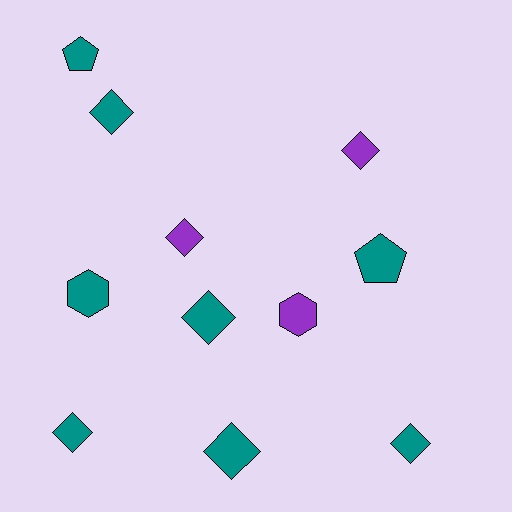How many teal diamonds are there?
There are 5 teal diamonds.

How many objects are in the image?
There are 11 objects.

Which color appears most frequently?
Teal, with 8 objects.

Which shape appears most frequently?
Diamond, with 7 objects.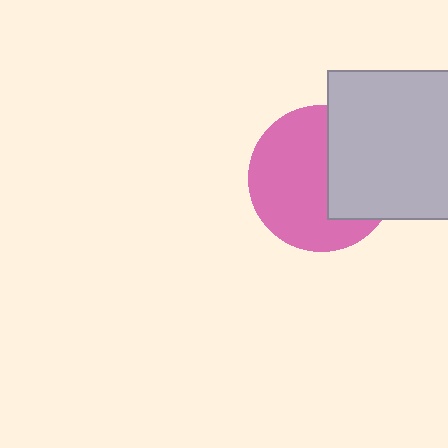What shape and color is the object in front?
The object in front is a light gray square.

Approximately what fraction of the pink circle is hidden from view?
Roughly 38% of the pink circle is hidden behind the light gray square.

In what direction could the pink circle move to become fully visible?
The pink circle could move left. That would shift it out from behind the light gray square entirely.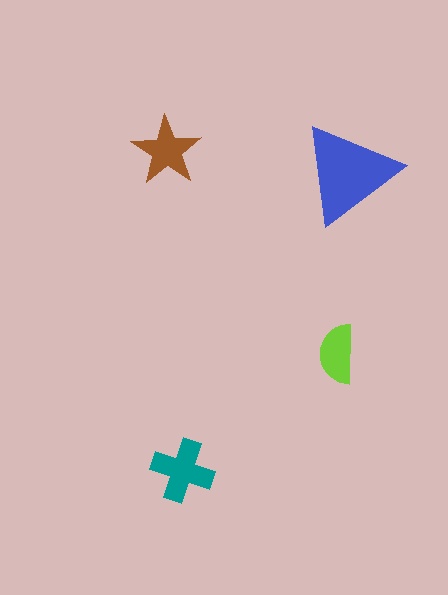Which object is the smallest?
The lime semicircle.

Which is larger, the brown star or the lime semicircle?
The brown star.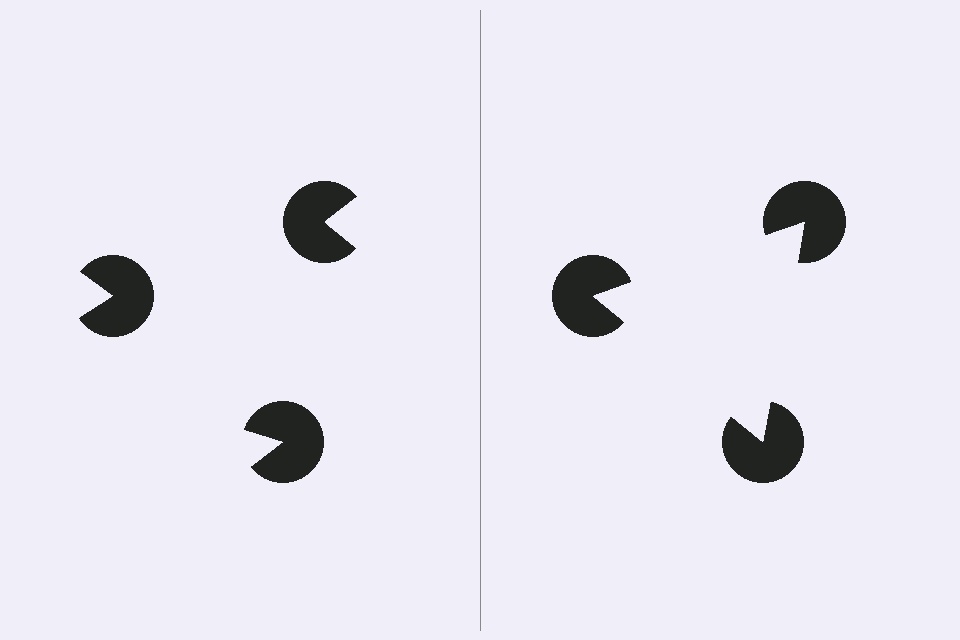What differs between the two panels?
The pac-man discs are positioned identically on both sides; only the wedge orientations differ. On the right they align to a triangle; on the left they are misaligned.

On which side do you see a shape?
An illusory triangle appears on the right side. On the left side the wedge cuts are rotated, so no coherent shape forms.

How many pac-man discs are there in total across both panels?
6 — 3 on each side.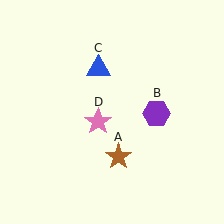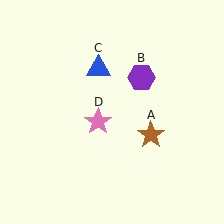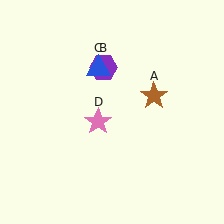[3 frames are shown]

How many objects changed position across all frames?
2 objects changed position: brown star (object A), purple hexagon (object B).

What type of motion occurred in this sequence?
The brown star (object A), purple hexagon (object B) rotated counterclockwise around the center of the scene.